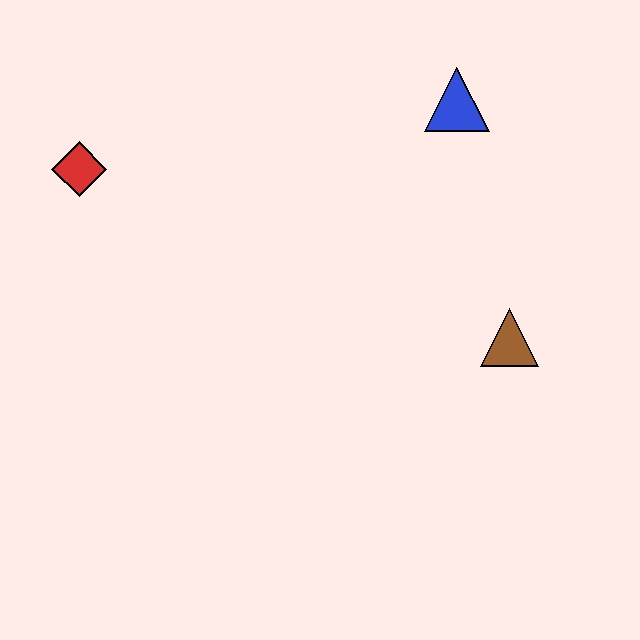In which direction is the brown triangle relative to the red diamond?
The brown triangle is to the right of the red diamond.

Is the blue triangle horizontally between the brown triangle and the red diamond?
Yes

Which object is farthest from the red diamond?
The brown triangle is farthest from the red diamond.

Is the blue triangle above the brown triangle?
Yes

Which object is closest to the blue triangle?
The brown triangle is closest to the blue triangle.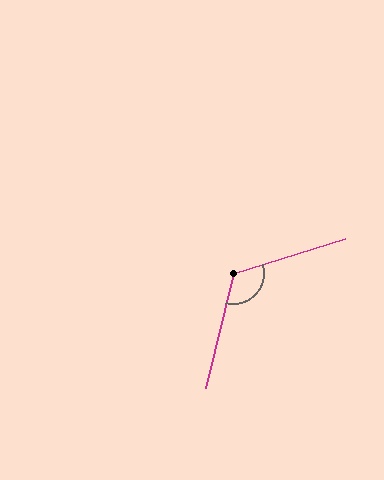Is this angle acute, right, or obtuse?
It is obtuse.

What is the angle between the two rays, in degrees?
Approximately 121 degrees.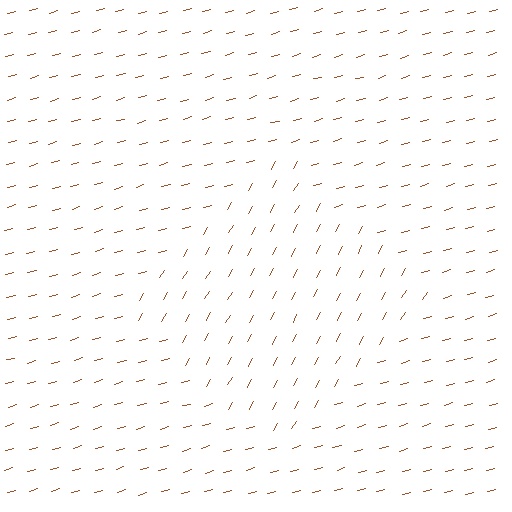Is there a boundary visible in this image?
Yes, there is a texture boundary formed by a change in line orientation.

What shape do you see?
I see a diamond.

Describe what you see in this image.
The image is filled with small brown line segments. A diamond region in the image has lines oriented differently from the surrounding lines, creating a visible texture boundary.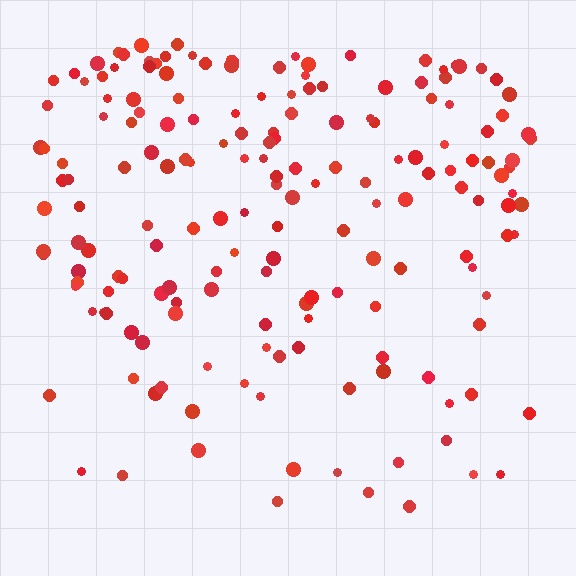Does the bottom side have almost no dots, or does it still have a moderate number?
Still a moderate number, just noticeably fewer than the top.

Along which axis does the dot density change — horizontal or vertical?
Vertical.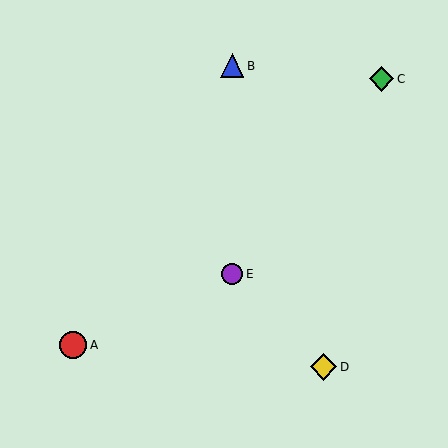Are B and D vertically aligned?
No, B is at x≈232 and D is at x≈323.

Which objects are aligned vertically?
Objects B, E are aligned vertically.